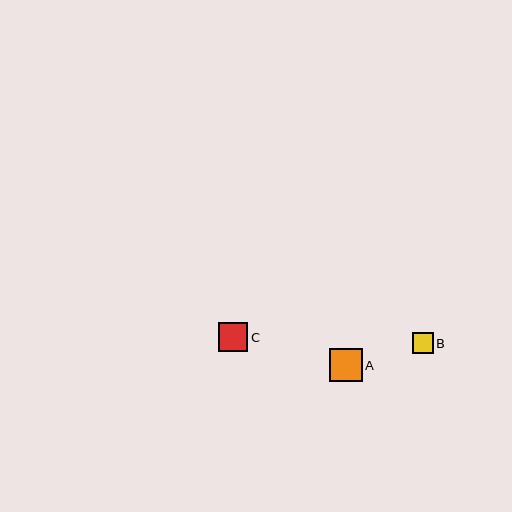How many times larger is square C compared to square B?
Square C is approximately 1.4 times the size of square B.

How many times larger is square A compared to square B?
Square A is approximately 1.6 times the size of square B.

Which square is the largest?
Square A is the largest with a size of approximately 33 pixels.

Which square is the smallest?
Square B is the smallest with a size of approximately 20 pixels.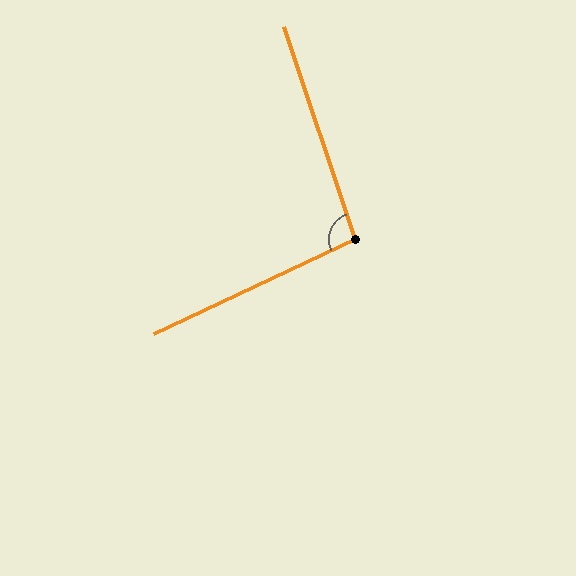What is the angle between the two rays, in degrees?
Approximately 97 degrees.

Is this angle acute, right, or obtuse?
It is obtuse.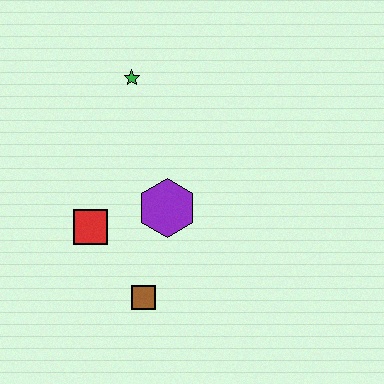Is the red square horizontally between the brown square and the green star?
No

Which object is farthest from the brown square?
The green star is farthest from the brown square.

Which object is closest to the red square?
The purple hexagon is closest to the red square.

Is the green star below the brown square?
No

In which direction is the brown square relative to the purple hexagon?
The brown square is below the purple hexagon.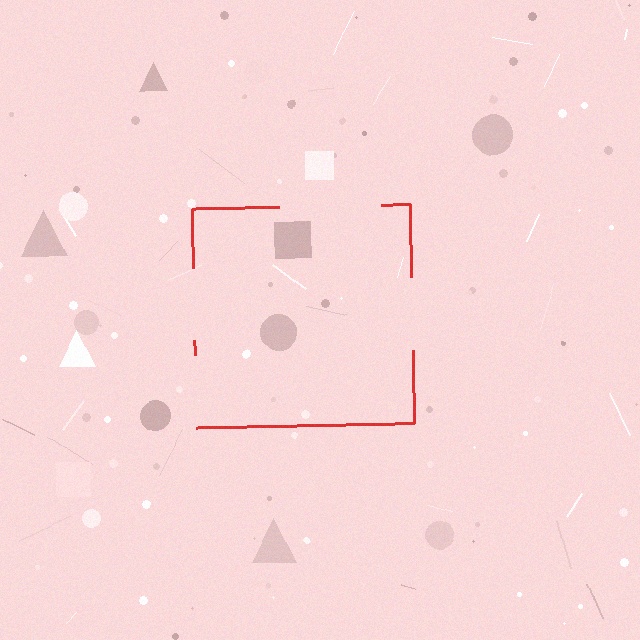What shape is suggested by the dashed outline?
The dashed outline suggests a square.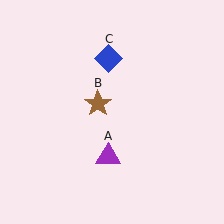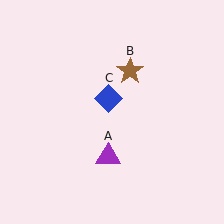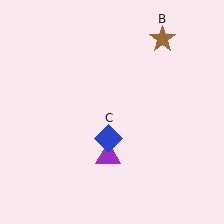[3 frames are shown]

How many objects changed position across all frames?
2 objects changed position: brown star (object B), blue diamond (object C).